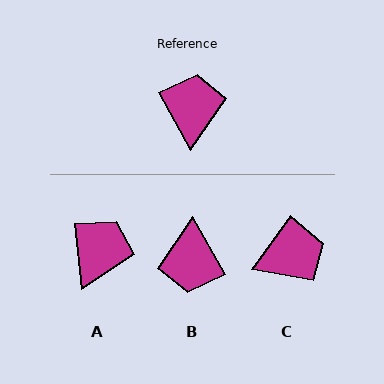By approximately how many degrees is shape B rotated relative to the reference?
Approximately 179 degrees clockwise.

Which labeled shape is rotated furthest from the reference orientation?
B, about 179 degrees away.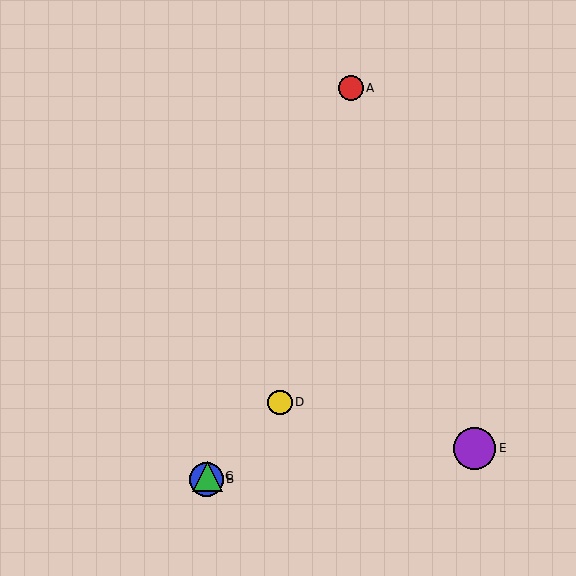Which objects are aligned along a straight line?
Objects A, B, C are aligned along a straight line.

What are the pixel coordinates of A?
Object A is at (351, 88).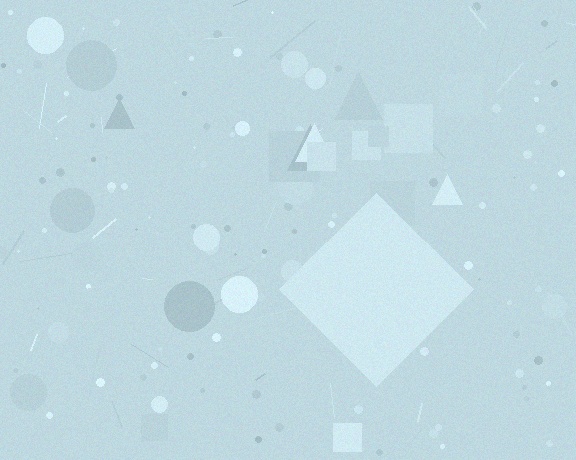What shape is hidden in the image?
A diamond is hidden in the image.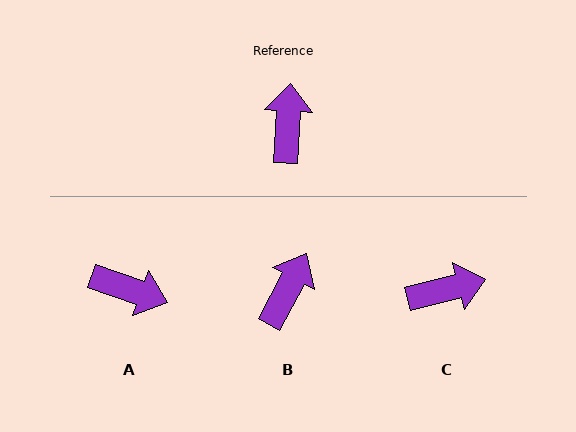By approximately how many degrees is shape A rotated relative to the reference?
Approximately 106 degrees clockwise.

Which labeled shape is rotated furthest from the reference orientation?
A, about 106 degrees away.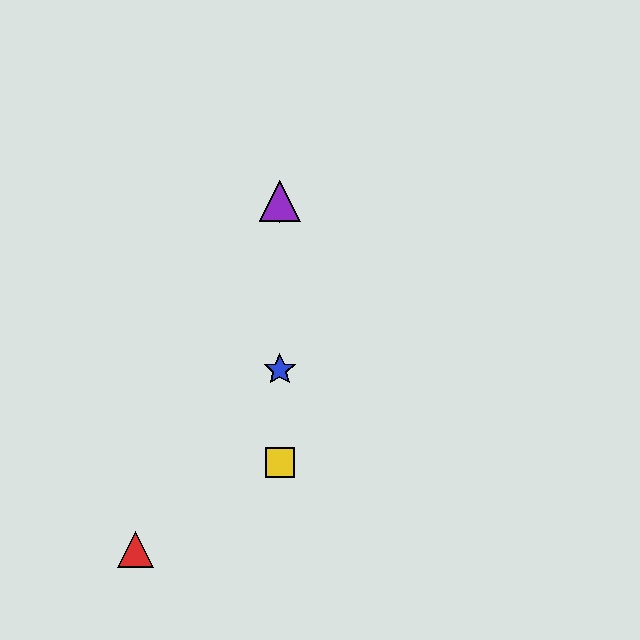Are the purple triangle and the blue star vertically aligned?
Yes, both are at x≈280.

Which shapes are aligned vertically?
The blue star, the green hexagon, the yellow square, the purple triangle are aligned vertically.